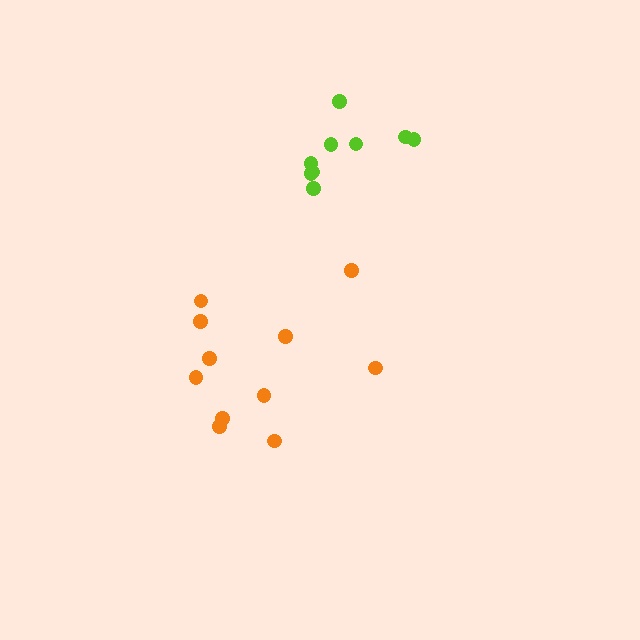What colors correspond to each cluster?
The clusters are colored: orange, lime.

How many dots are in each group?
Group 1: 11 dots, Group 2: 9 dots (20 total).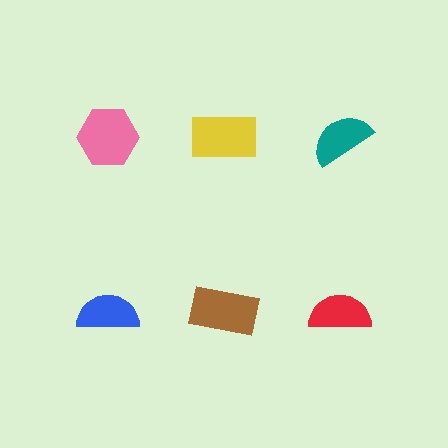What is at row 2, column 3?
A red semicircle.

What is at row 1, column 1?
A pink hexagon.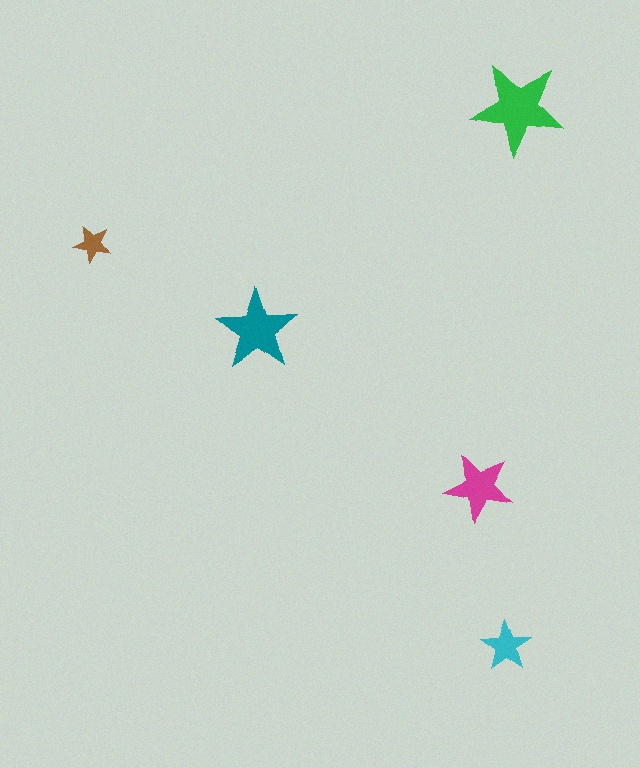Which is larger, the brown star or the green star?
The green one.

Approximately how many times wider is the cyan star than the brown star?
About 1.5 times wider.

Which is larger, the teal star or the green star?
The green one.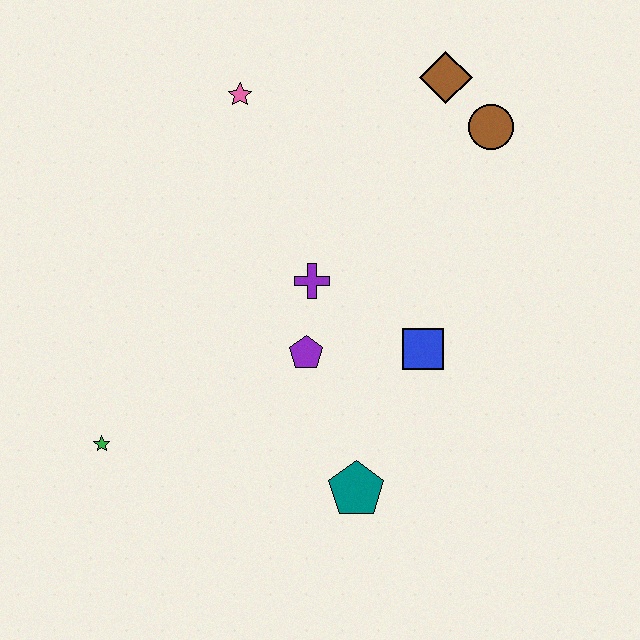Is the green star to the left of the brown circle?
Yes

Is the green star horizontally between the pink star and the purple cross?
No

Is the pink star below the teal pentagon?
No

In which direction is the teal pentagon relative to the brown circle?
The teal pentagon is below the brown circle.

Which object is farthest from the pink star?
The teal pentagon is farthest from the pink star.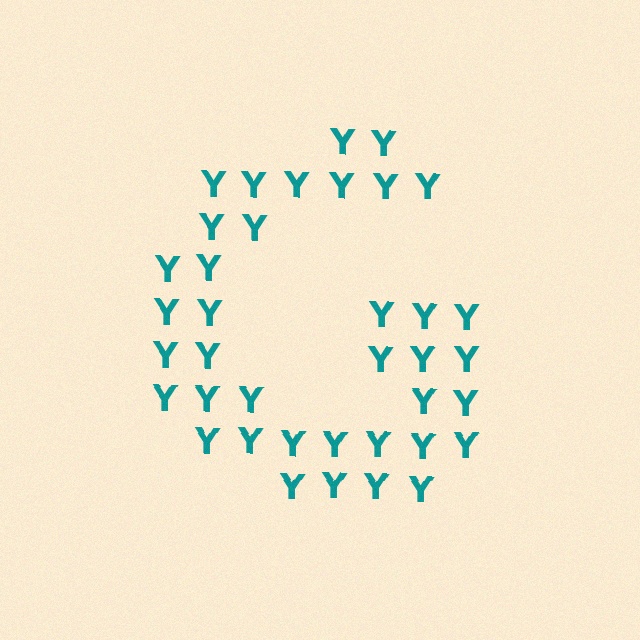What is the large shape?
The large shape is the letter G.